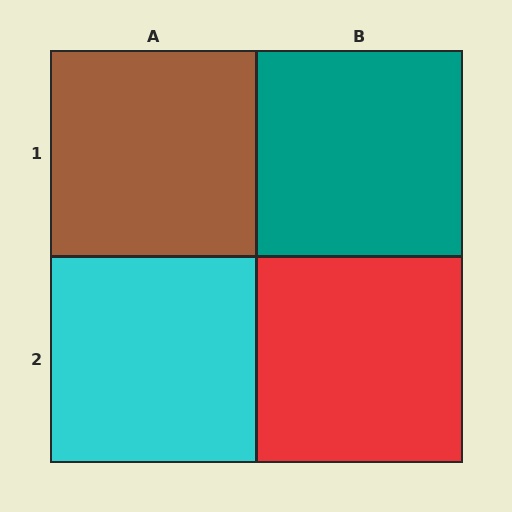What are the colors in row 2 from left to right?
Cyan, red.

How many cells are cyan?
1 cell is cyan.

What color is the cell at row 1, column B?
Teal.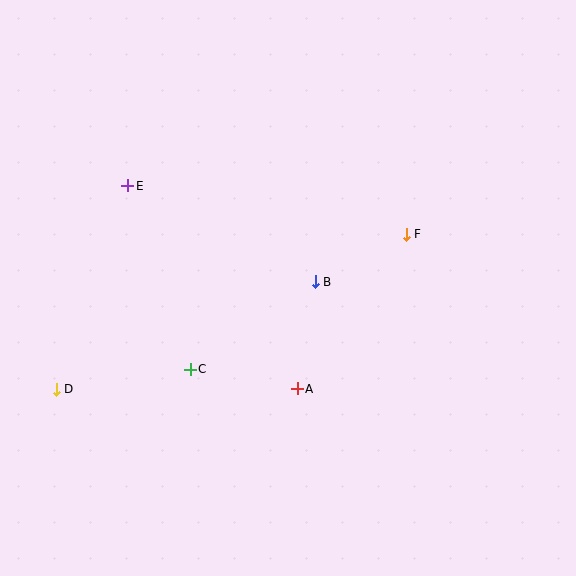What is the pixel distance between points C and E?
The distance between C and E is 194 pixels.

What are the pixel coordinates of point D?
Point D is at (56, 389).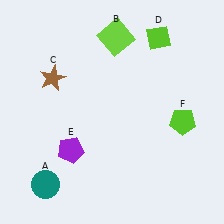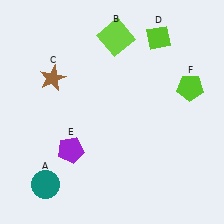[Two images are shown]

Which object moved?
The lime pentagon (F) moved up.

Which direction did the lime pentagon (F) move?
The lime pentagon (F) moved up.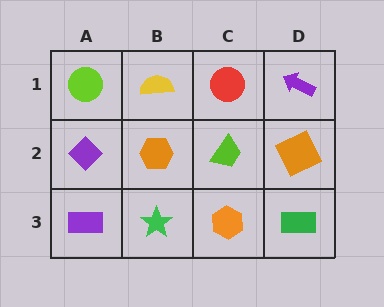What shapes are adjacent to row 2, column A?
A lime circle (row 1, column A), a purple rectangle (row 3, column A), an orange hexagon (row 2, column B).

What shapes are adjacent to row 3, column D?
An orange square (row 2, column D), an orange hexagon (row 3, column C).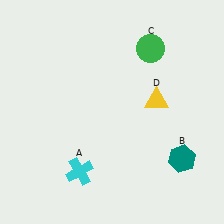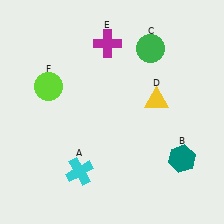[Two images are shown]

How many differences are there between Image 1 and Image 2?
There are 2 differences between the two images.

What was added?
A magenta cross (E), a lime circle (F) were added in Image 2.